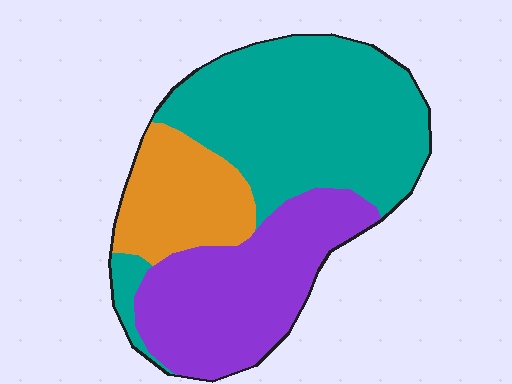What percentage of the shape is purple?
Purple takes up about one third (1/3) of the shape.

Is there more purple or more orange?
Purple.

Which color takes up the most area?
Teal, at roughly 50%.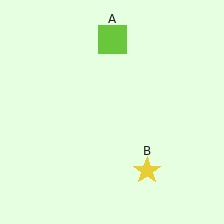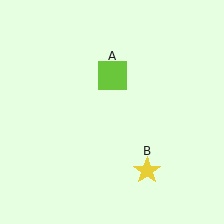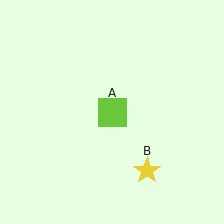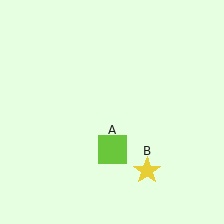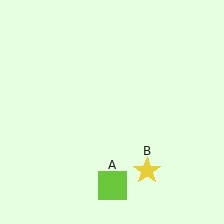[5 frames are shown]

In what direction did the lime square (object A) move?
The lime square (object A) moved down.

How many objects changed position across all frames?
1 object changed position: lime square (object A).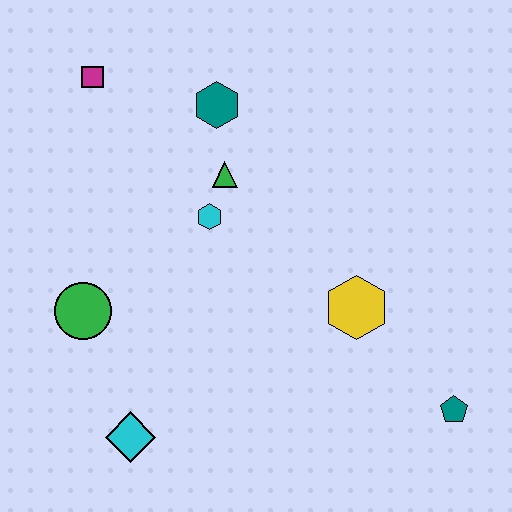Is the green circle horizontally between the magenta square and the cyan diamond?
No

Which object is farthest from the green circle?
The teal pentagon is farthest from the green circle.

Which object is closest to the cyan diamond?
The green circle is closest to the cyan diamond.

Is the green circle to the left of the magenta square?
Yes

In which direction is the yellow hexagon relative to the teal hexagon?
The yellow hexagon is below the teal hexagon.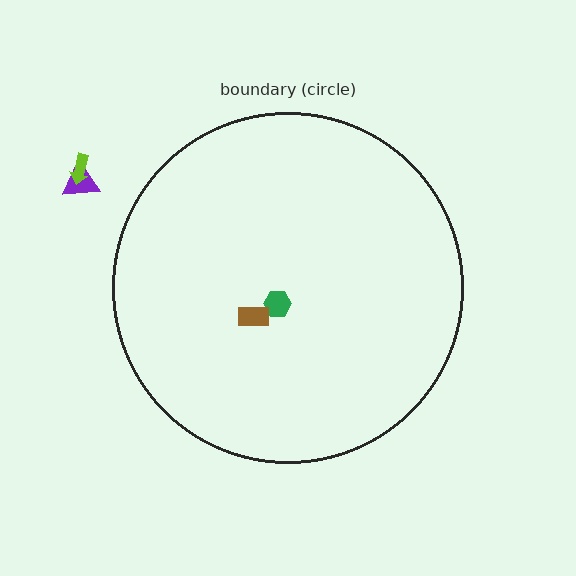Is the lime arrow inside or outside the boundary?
Outside.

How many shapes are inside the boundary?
2 inside, 2 outside.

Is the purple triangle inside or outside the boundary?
Outside.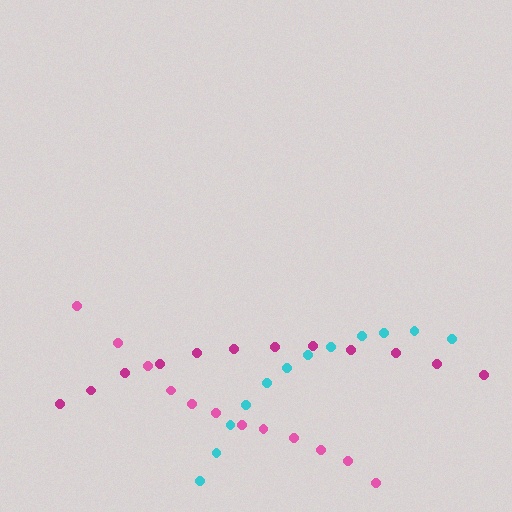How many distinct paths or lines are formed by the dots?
There are 3 distinct paths.